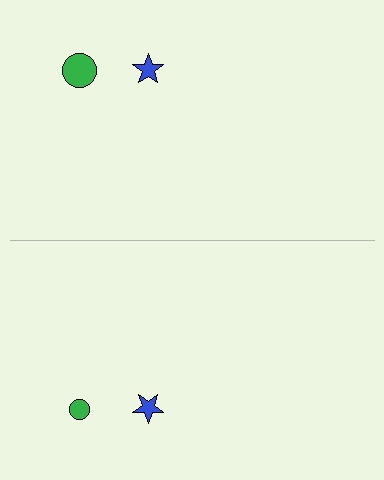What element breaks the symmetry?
The green circle on the bottom side has a different size than its mirror counterpart.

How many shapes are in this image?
There are 4 shapes in this image.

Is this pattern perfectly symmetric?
No, the pattern is not perfectly symmetric. The green circle on the bottom side has a different size than its mirror counterpart.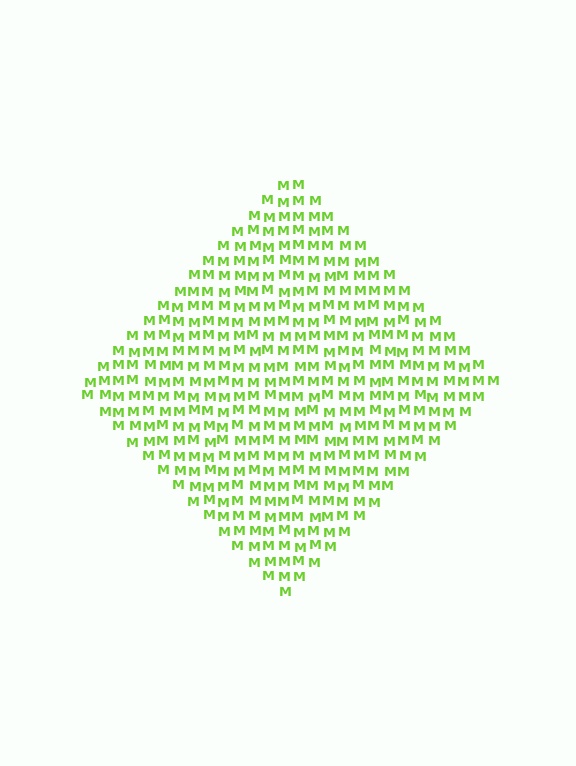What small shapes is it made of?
It is made of small letter M's.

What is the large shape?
The large shape is a diamond.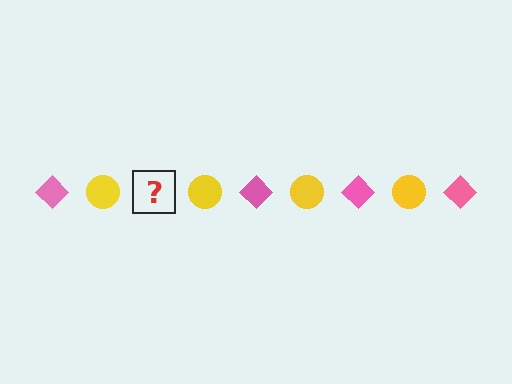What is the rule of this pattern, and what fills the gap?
The rule is that the pattern alternates between pink diamond and yellow circle. The gap should be filled with a pink diamond.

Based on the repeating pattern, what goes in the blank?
The blank should be a pink diamond.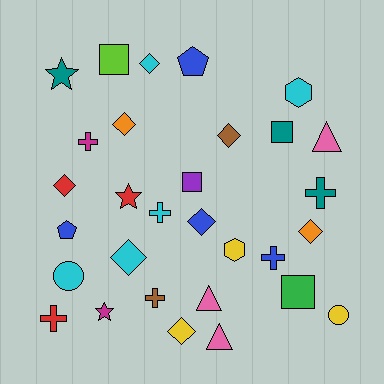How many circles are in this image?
There are 2 circles.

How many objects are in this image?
There are 30 objects.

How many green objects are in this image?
There is 1 green object.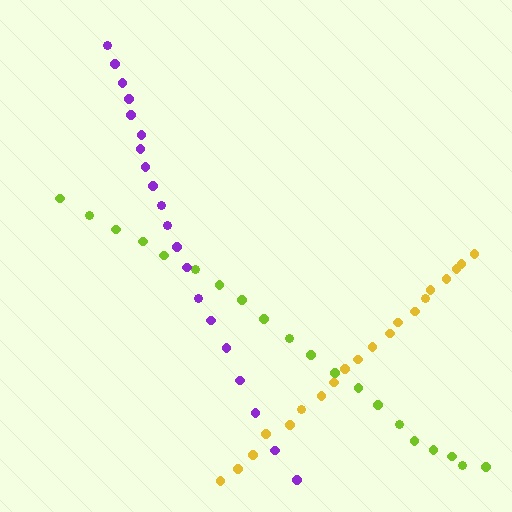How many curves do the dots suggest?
There are 3 distinct paths.